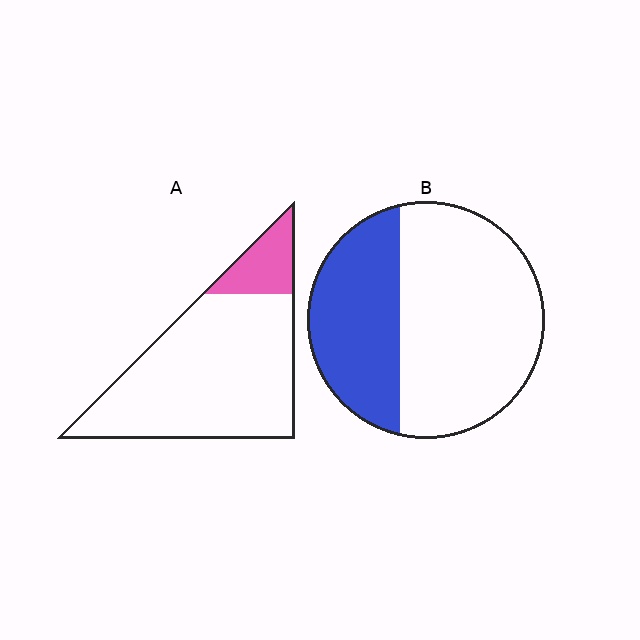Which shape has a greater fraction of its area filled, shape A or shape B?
Shape B.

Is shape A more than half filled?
No.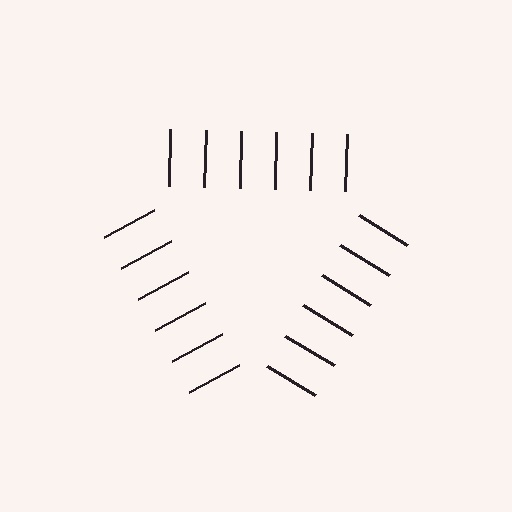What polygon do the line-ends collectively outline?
An illusory triangle — the line segments terminate on its edges but no continuous stroke is drawn.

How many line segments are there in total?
18 — 6 along each of the 3 edges.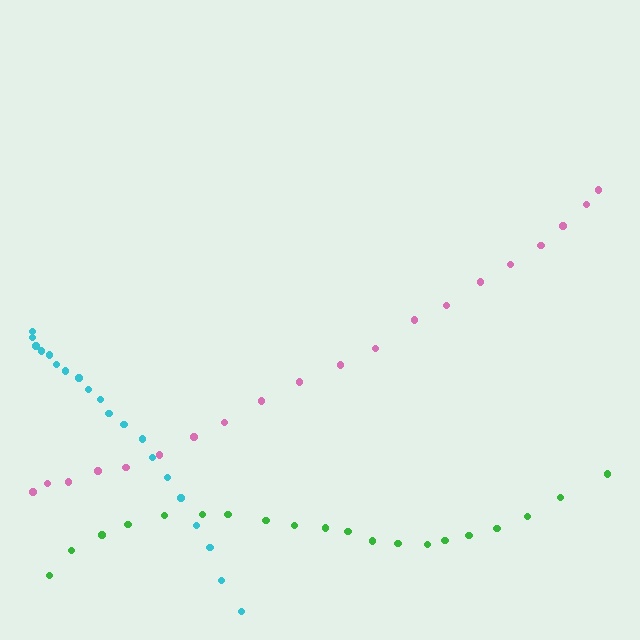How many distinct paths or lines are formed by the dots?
There are 3 distinct paths.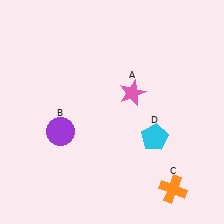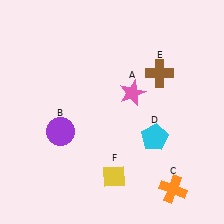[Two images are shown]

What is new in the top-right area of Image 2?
A brown cross (E) was added in the top-right area of Image 2.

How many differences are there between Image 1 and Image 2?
There are 2 differences between the two images.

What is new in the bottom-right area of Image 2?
A yellow diamond (F) was added in the bottom-right area of Image 2.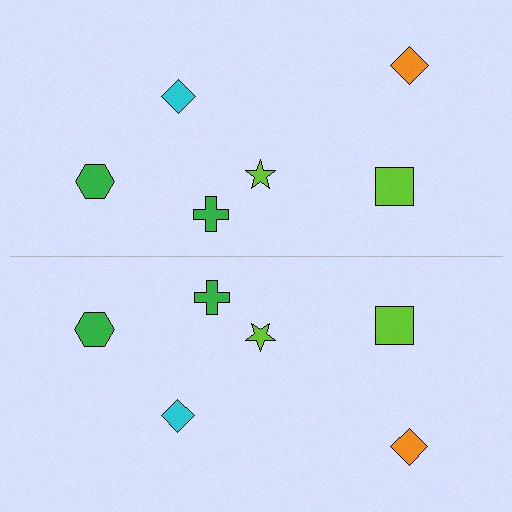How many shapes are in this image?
There are 12 shapes in this image.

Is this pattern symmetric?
Yes, this pattern has bilateral (reflection) symmetry.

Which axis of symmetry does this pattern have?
The pattern has a horizontal axis of symmetry running through the center of the image.